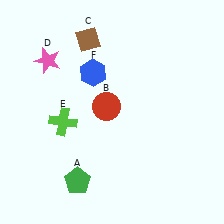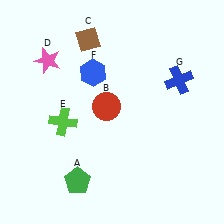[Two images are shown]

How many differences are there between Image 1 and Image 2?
There is 1 difference between the two images.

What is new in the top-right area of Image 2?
A blue cross (G) was added in the top-right area of Image 2.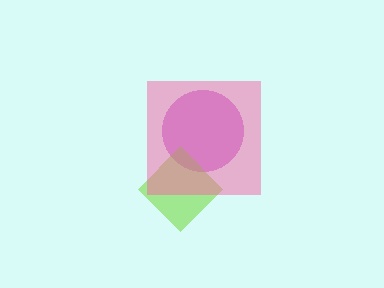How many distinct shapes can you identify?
There are 3 distinct shapes: a purple circle, a lime diamond, a pink square.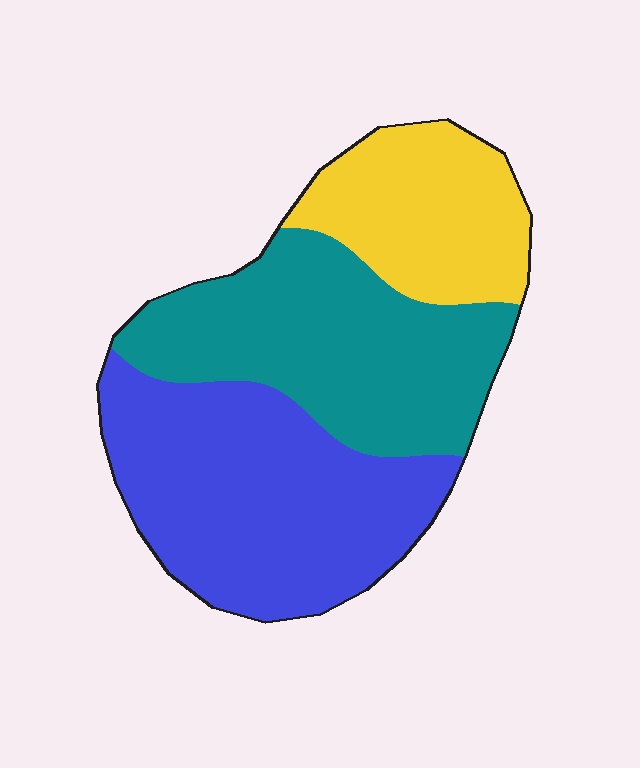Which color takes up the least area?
Yellow, at roughly 20%.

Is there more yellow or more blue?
Blue.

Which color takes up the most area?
Blue, at roughly 40%.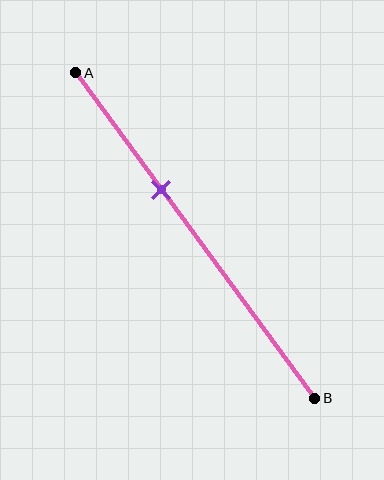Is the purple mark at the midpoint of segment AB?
No, the mark is at about 35% from A, not at the 50% midpoint.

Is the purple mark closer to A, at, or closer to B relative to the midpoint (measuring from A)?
The purple mark is closer to point A than the midpoint of segment AB.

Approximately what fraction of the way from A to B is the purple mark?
The purple mark is approximately 35% of the way from A to B.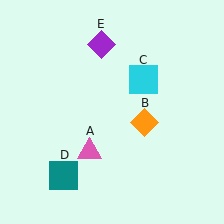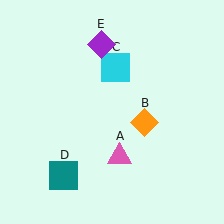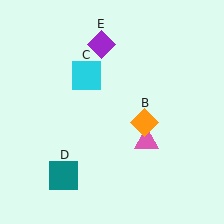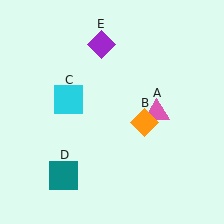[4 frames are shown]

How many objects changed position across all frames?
2 objects changed position: pink triangle (object A), cyan square (object C).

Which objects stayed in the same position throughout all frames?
Orange diamond (object B) and teal square (object D) and purple diamond (object E) remained stationary.